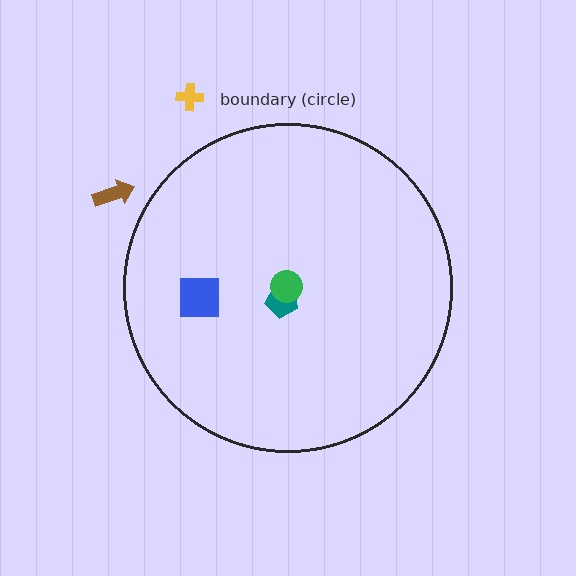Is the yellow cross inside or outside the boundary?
Outside.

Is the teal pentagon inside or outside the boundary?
Inside.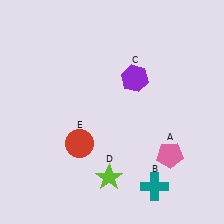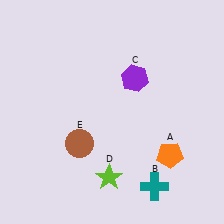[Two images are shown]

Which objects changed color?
A changed from pink to orange. E changed from red to brown.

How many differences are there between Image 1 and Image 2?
There are 2 differences between the two images.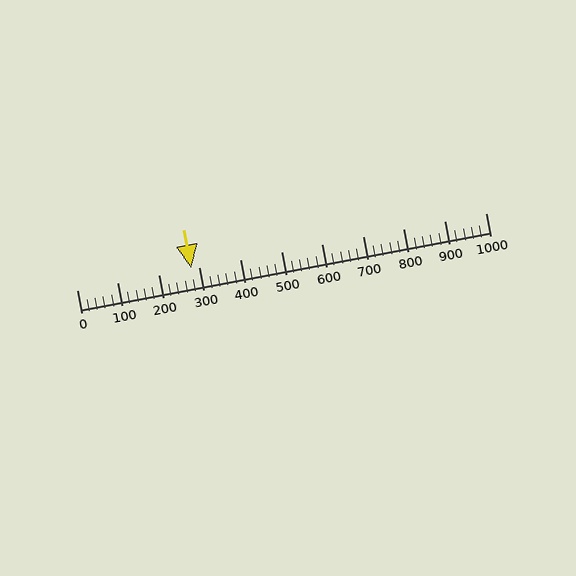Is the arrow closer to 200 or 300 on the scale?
The arrow is closer to 300.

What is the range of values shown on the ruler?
The ruler shows values from 0 to 1000.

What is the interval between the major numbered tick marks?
The major tick marks are spaced 100 units apart.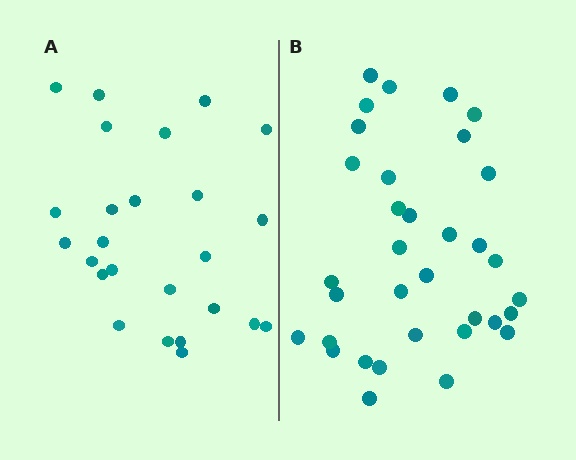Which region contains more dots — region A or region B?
Region B (the right region) has more dots.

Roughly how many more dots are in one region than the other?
Region B has roughly 8 or so more dots than region A.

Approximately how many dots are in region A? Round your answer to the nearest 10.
About 20 dots. (The exact count is 25, which rounds to 20.)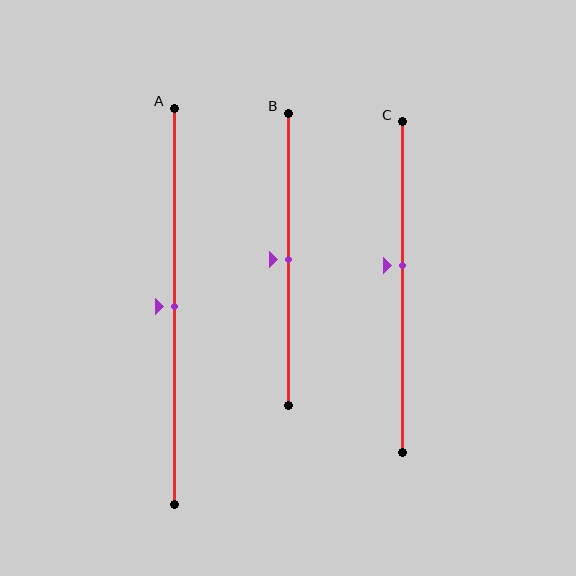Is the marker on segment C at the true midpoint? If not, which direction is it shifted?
No, the marker on segment C is shifted upward by about 7% of the segment length.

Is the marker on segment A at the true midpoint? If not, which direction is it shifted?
Yes, the marker on segment A is at the true midpoint.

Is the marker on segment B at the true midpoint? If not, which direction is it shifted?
Yes, the marker on segment B is at the true midpoint.